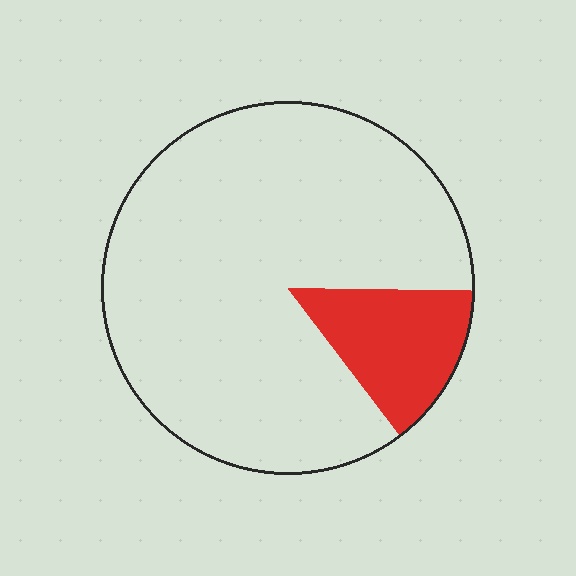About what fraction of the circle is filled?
About one eighth (1/8).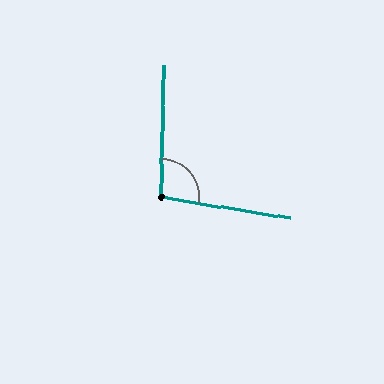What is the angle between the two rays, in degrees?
Approximately 98 degrees.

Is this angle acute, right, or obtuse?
It is obtuse.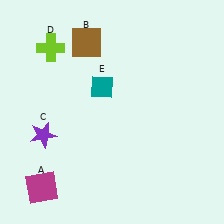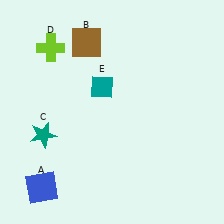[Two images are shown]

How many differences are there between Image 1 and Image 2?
There are 2 differences between the two images.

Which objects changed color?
A changed from magenta to blue. C changed from purple to teal.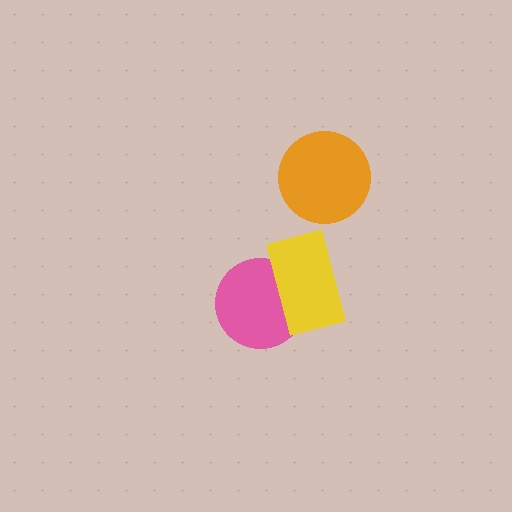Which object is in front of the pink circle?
The yellow rectangle is in front of the pink circle.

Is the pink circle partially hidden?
Yes, it is partially covered by another shape.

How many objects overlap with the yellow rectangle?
1 object overlaps with the yellow rectangle.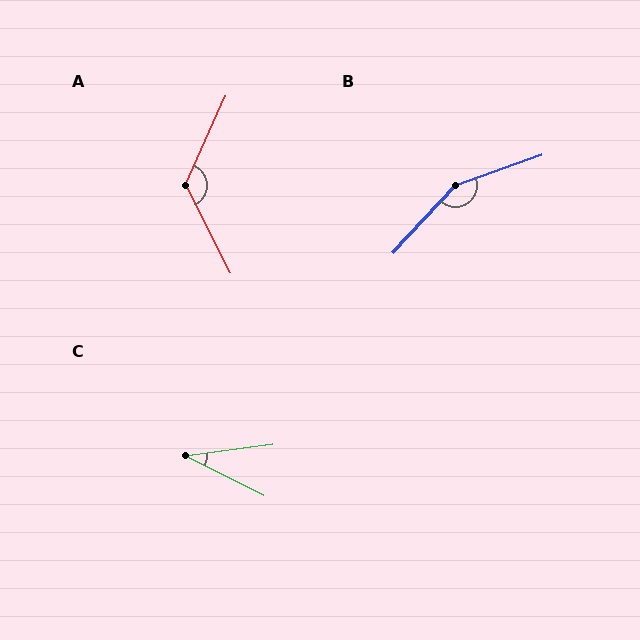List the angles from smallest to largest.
C (34°), A (129°), B (152°).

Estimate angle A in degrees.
Approximately 129 degrees.